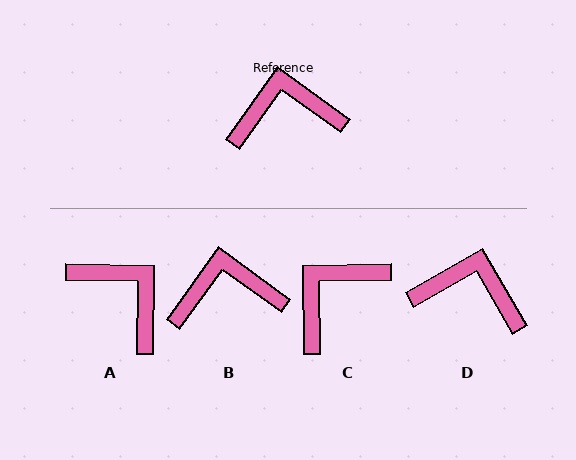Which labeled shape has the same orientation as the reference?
B.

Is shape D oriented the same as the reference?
No, it is off by about 24 degrees.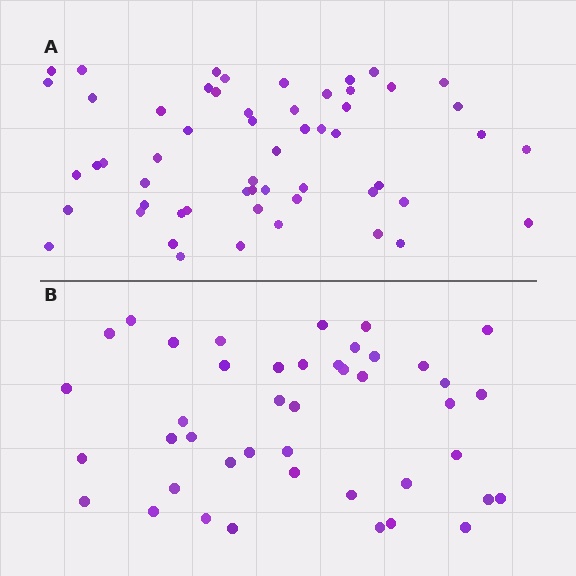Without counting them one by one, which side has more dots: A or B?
Region A (the top region) has more dots.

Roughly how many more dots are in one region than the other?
Region A has approximately 15 more dots than region B.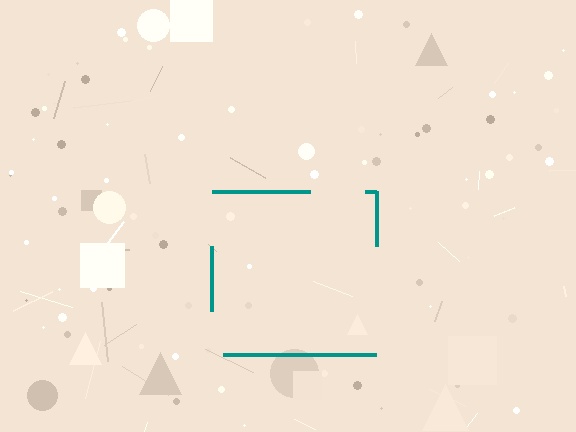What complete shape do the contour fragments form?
The contour fragments form a square.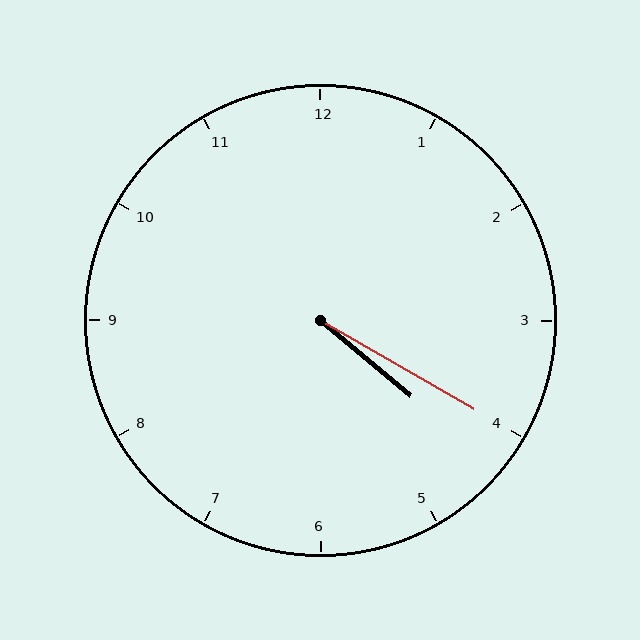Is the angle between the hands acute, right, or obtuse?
It is acute.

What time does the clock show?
4:20.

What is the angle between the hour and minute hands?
Approximately 10 degrees.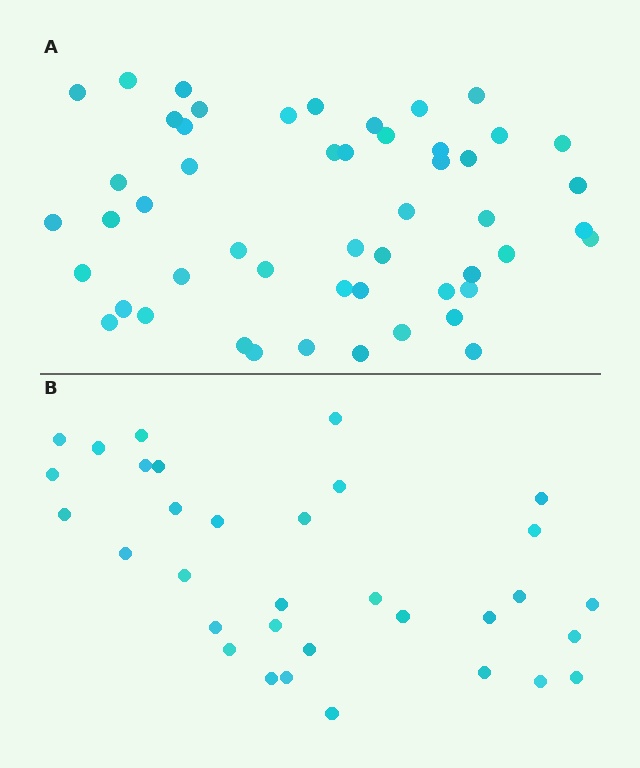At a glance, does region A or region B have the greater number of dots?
Region A (the top region) has more dots.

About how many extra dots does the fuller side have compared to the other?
Region A has approximately 20 more dots than region B.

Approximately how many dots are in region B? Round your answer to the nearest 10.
About 30 dots. (The exact count is 33, which rounds to 30.)